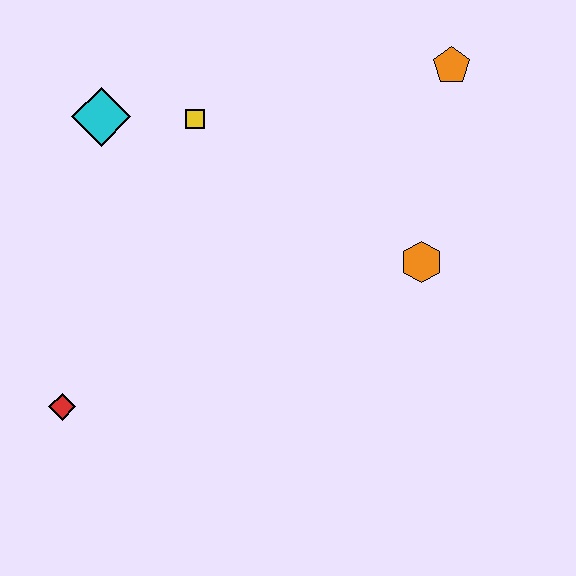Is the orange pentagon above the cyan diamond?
Yes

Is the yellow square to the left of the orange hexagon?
Yes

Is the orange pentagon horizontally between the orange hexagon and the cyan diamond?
No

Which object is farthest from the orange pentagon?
The red diamond is farthest from the orange pentagon.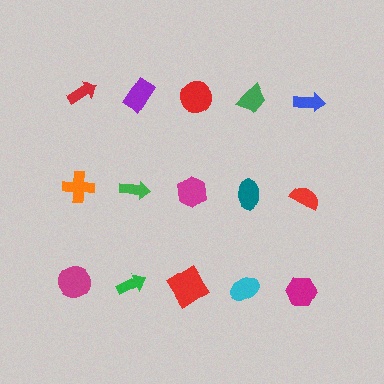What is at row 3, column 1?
A magenta circle.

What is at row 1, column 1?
A red arrow.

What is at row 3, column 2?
A green arrow.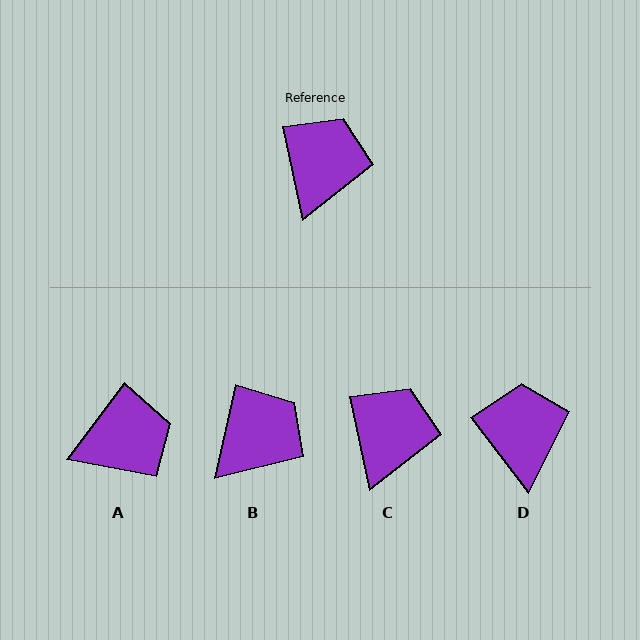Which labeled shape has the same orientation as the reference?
C.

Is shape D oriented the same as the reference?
No, it is off by about 26 degrees.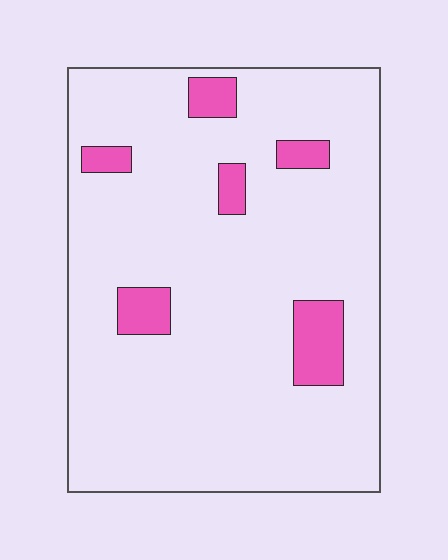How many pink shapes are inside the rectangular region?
6.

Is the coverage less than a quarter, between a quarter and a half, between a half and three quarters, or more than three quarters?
Less than a quarter.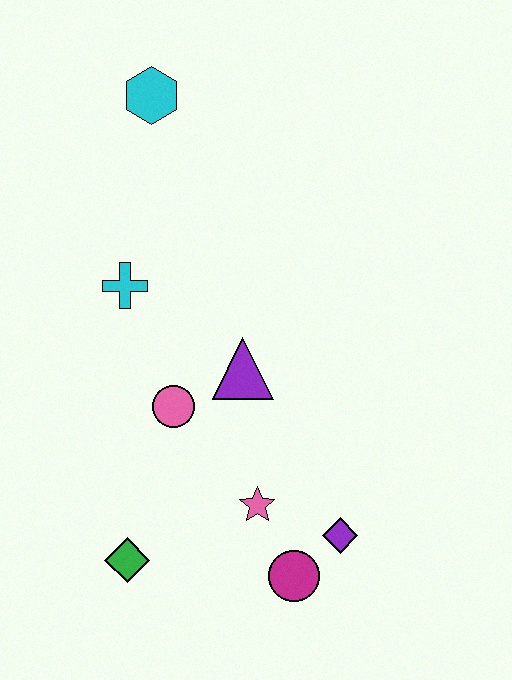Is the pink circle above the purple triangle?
No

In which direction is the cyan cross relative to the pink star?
The cyan cross is above the pink star.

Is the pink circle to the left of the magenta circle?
Yes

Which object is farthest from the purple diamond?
The cyan hexagon is farthest from the purple diamond.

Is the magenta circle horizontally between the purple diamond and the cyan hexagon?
Yes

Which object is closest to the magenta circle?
The purple diamond is closest to the magenta circle.